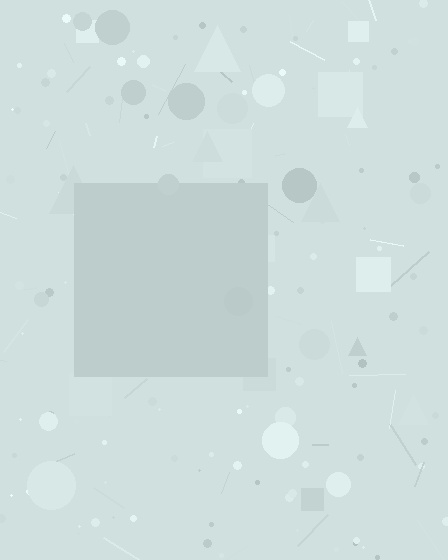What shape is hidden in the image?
A square is hidden in the image.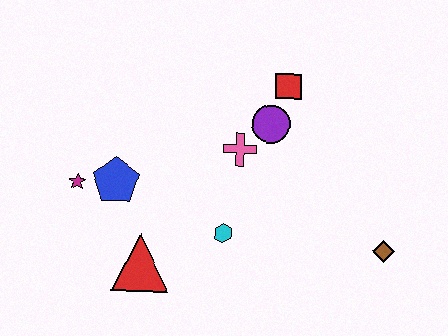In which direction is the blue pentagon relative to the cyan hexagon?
The blue pentagon is to the left of the cyan hexagon.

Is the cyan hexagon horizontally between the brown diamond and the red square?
No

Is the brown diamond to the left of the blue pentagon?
No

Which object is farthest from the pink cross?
The brown diamond is farthest from the pink cross.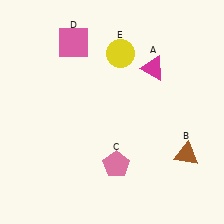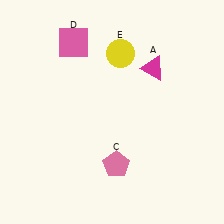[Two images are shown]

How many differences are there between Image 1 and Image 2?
There is 1 difference between the two images.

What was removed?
The brown triangle (B) was removed in Image 2.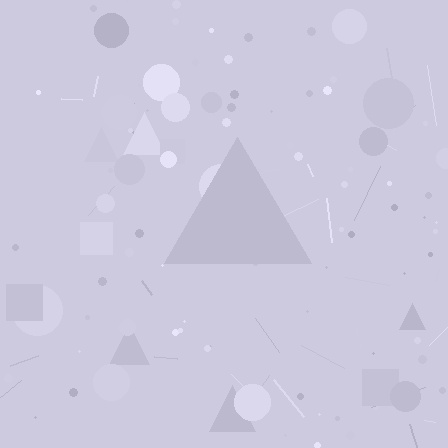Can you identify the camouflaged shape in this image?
The camouflaged shape is a triangle.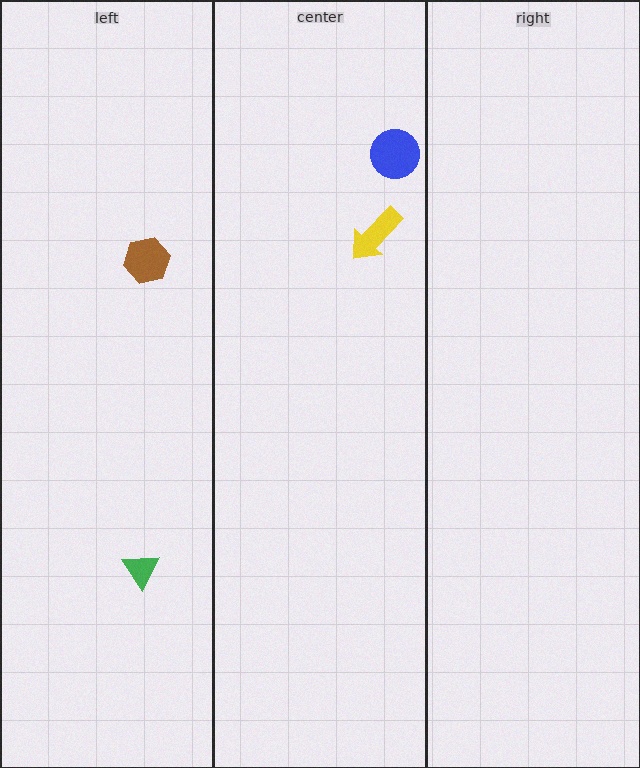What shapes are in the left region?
The brown hexagon, the green triangle.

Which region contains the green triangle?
The left region.